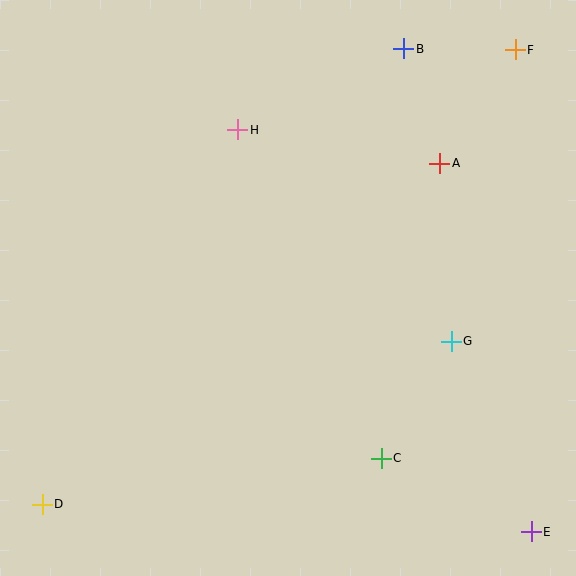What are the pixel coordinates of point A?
Point A is at (440, 163).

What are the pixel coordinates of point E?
Point E is at (531, 532).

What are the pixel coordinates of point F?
Point F is at (515, 50).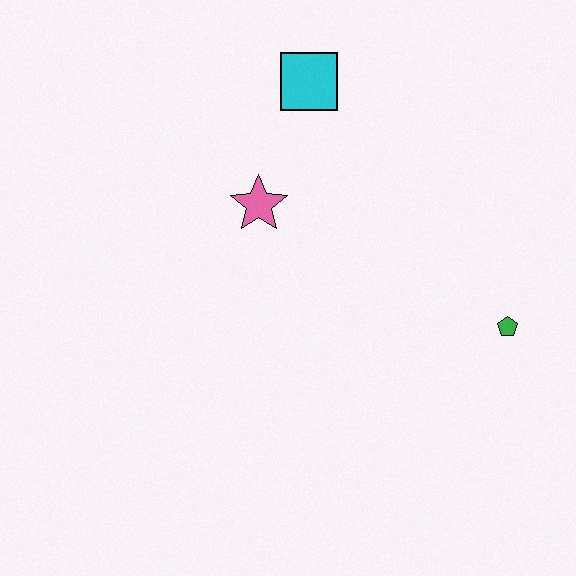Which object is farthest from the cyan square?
The green pentagon is farthest from the cyan square.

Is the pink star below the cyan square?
Yes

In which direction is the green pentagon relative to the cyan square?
The green pentagon is below the cyan square.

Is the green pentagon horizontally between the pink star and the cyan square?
No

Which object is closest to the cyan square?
The pink star is closest to the cyan square.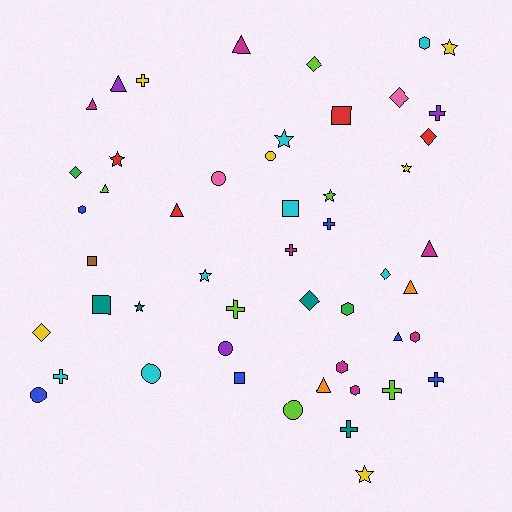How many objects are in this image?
There are 50 objects.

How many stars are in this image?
There are 8 stars.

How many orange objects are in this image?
There are 2 orange objects.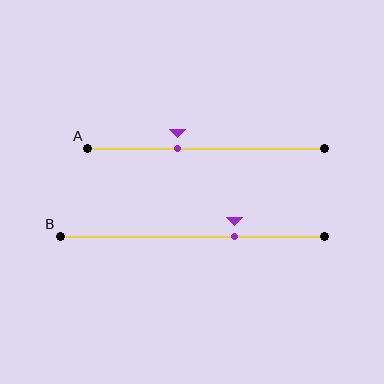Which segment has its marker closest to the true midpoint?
Segment A has its marker closest to the true midpoint.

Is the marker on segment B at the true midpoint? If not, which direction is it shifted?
No, the marker on segment B is shifted to the right by about 16% of the segment length.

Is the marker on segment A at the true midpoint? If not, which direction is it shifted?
No, the marker on segment A is shifted to the left by about 12% of the segment length.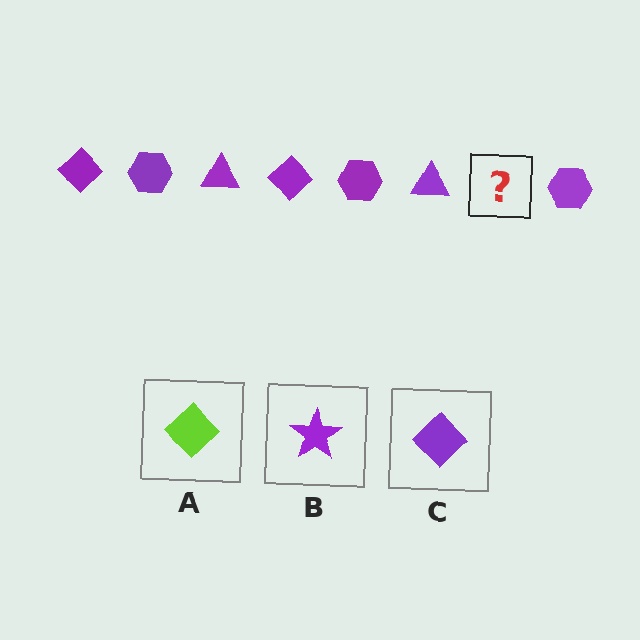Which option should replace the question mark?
Option C.